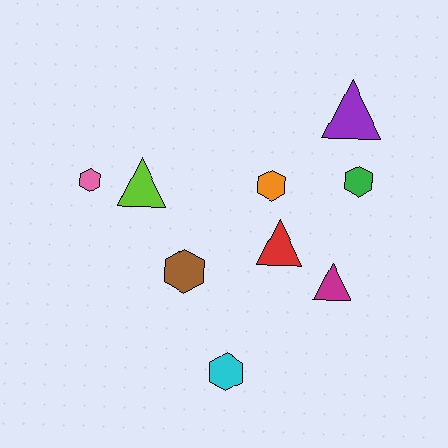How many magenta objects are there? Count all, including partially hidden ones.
There is 1 magenta object.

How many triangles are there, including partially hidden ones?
There are 4 triangles.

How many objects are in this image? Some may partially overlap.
There are 9 objects.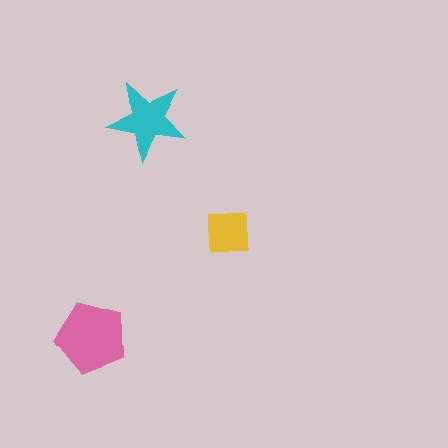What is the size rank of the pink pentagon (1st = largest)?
1st.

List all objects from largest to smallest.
The pink pentagon, the cyan star, the yellow square.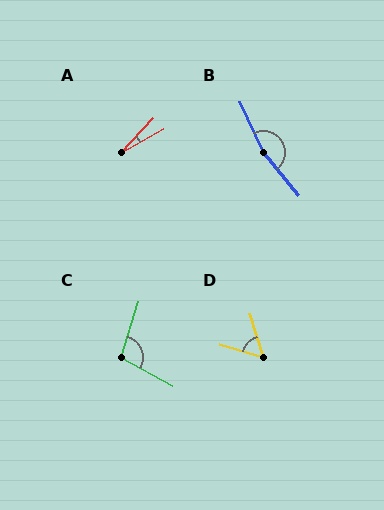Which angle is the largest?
B, at approximately 166 degrees.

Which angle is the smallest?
A, at approximately 18 degrees.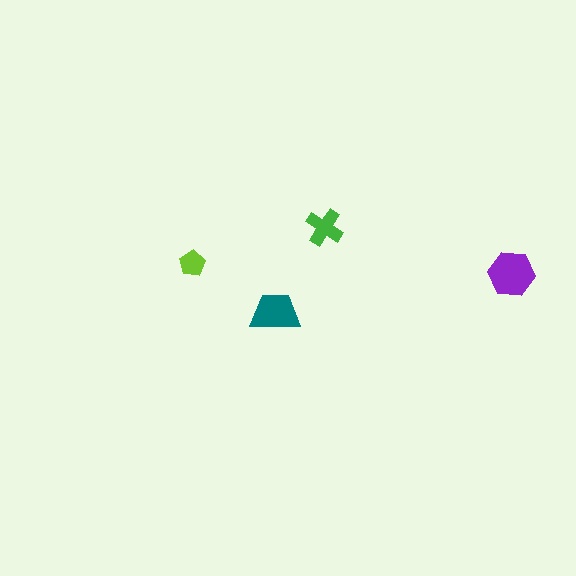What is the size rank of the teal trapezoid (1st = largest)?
2nd.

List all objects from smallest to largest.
The lime pentagon, the green cross, the teal trapezoid, the purple hexagon.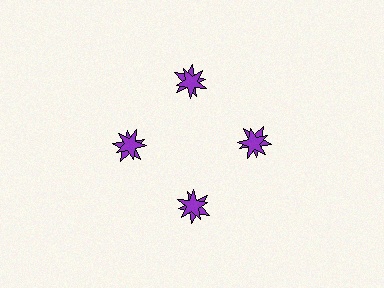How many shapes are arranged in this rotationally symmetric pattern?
There are 8 shapes, arranged in 4 groups of 2.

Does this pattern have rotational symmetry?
Yes, this pattern has 4-fold rotational symmetry. It looks the same after rotating 90 degrees around the center.